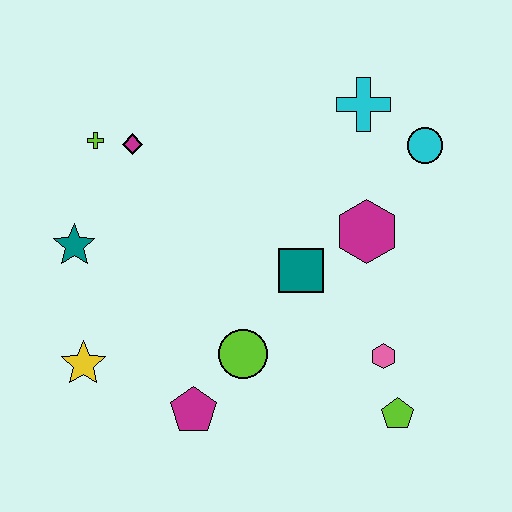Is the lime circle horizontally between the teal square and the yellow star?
Yes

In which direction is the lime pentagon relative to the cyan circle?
The lime pentagon is below the cyan circle.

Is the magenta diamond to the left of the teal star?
No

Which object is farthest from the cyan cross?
The yellow star is farthest from the cyan cross.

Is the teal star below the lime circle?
No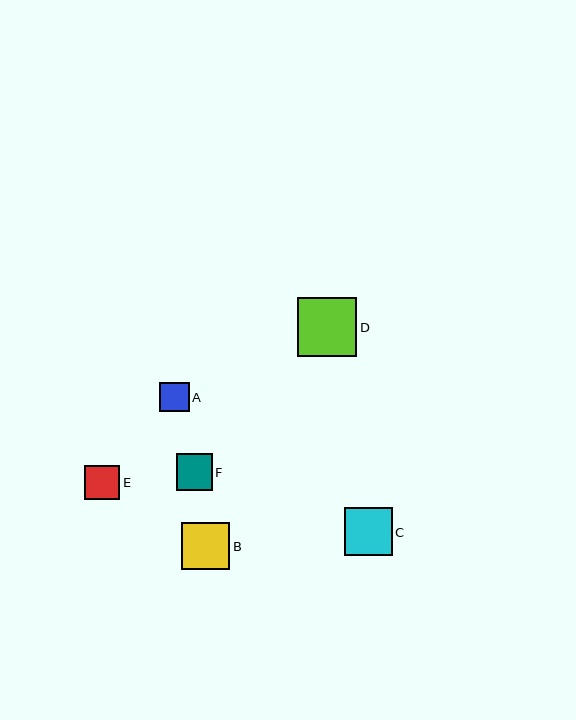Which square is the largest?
Square D is the largest with a size of approximately 59 pixels.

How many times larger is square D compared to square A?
Square D is approximately 2.0 times the size of square A.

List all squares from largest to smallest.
From largest to smallest: D, C, B, F, E, A.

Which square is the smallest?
Square A is the smallest with a size of approximately 30 pixels.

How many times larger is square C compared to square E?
Square C is approximately 1.4 times the size of square E.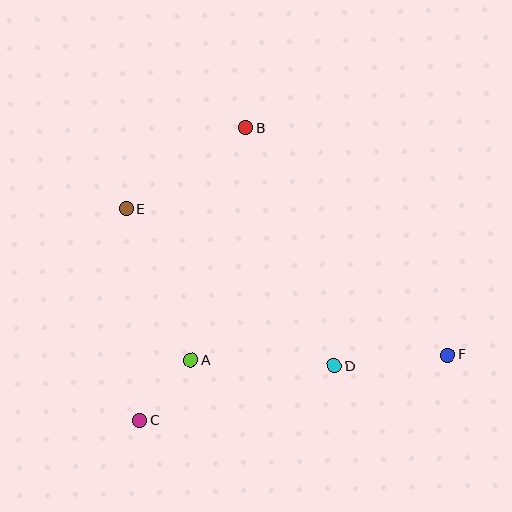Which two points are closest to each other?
Points A and C are closest to each other.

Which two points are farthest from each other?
Points E and F are farthest from each other.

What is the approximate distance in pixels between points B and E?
The distance between B and E is approximately 144 pixels.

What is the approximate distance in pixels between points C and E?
The distance between C and E is approximately 212 pixels.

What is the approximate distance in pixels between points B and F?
The distance between B and F is approximately 304 pixels.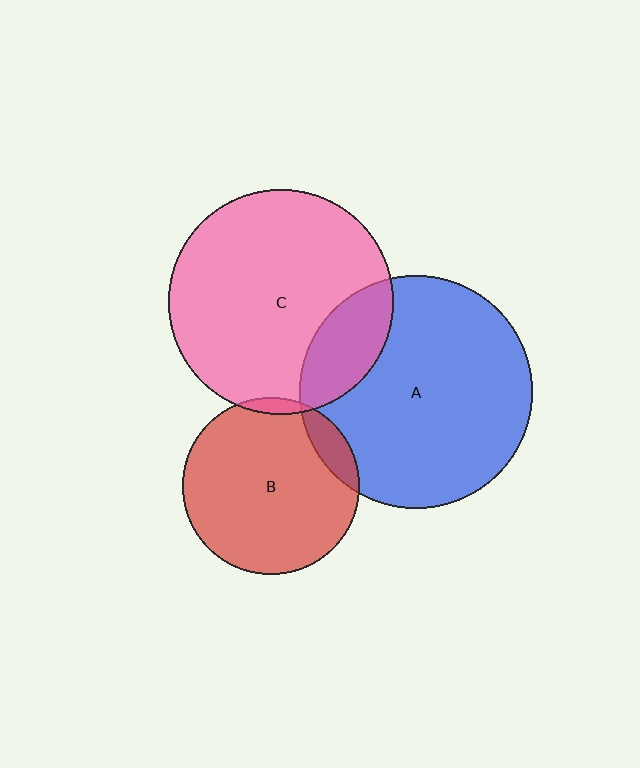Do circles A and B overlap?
Yes.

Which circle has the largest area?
Circle A (blue).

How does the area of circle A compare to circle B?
Approximately 1.7 times.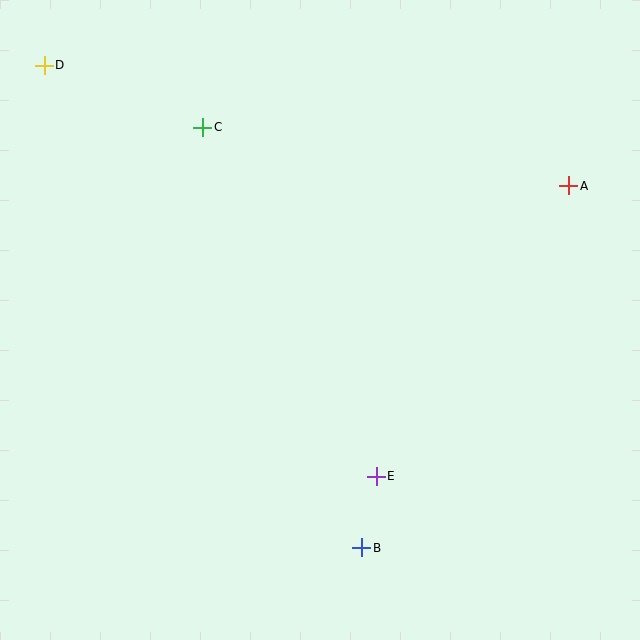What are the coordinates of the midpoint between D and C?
The midpoint between D and C is at (124, 96).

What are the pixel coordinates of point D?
Point D is at (44, 65).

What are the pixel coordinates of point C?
Point C is at (203, 127).